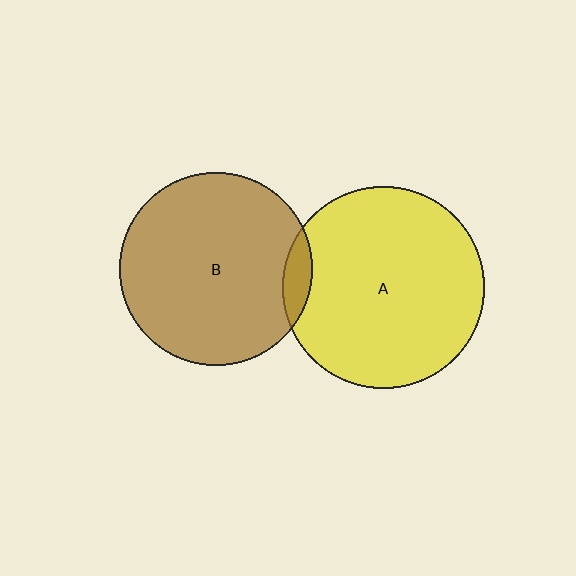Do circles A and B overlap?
Yes.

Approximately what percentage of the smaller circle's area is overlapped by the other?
Approximately 5%.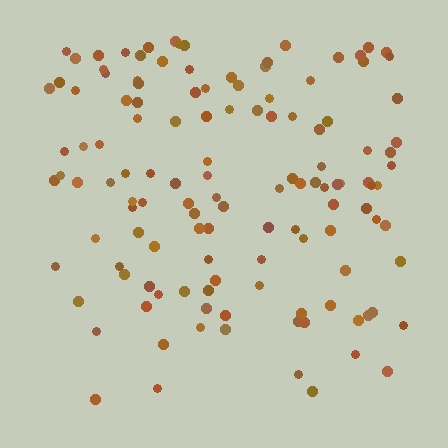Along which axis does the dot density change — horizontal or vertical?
Vertical.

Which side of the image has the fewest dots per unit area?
The bottom.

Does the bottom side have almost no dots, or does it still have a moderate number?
Still a moderate number, just noticeably fewer than the top.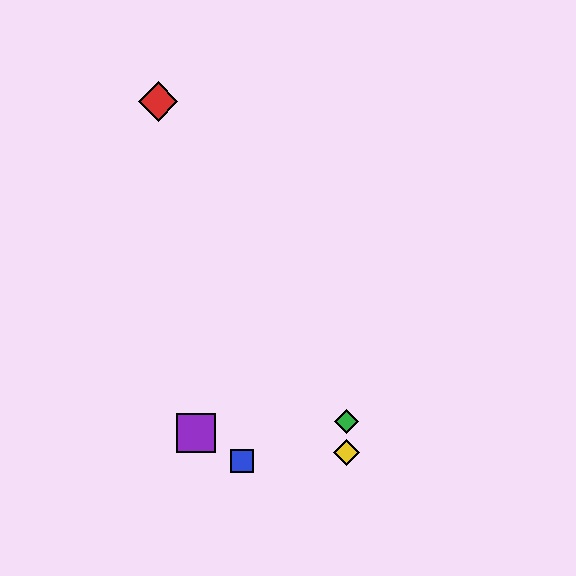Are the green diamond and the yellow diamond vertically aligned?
Yes, both are at x≈346.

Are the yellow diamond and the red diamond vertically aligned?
No, the yellow diamond is at x≈346 and the red diamond is at x≈158.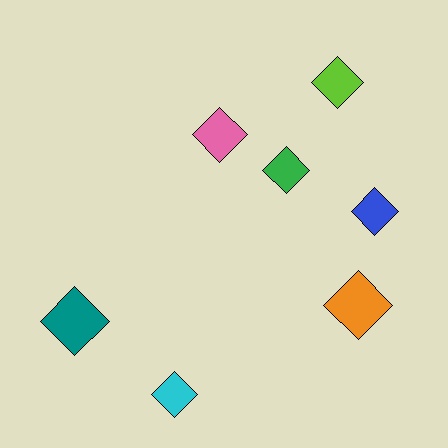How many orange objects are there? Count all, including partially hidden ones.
There is 1 orange object.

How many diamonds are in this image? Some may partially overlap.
There are 7 diamonds.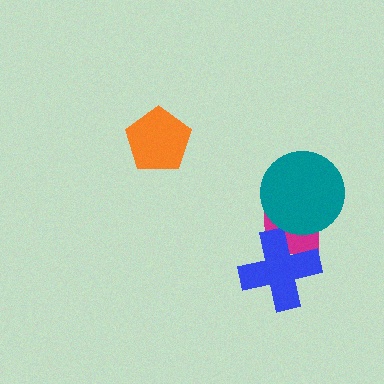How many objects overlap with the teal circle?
1 object overlaps with the teal circle.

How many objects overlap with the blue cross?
1 object overlaps with the blue cross.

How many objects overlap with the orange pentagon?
0 objects overlap with the orange pentagon.